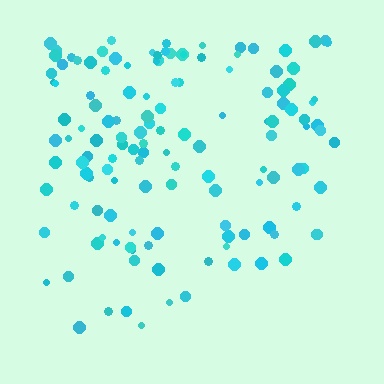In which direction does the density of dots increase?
From bottom to top, with the top side densest.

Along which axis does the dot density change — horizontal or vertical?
Vertical.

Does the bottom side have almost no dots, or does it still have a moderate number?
Still a moderate number, just noticeably fewer than the top.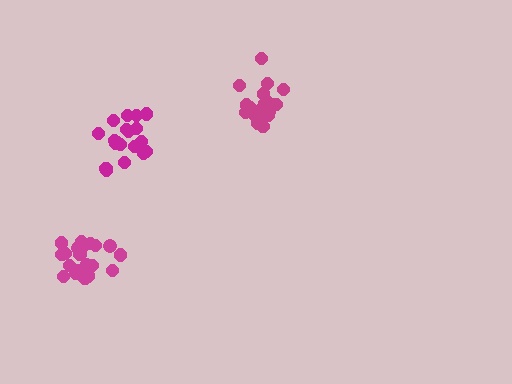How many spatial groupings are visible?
There are 3 spatial groupings.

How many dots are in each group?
Group 1: 21 dots, Group 2: 19 dots, Group 3: 21 dots (61 total).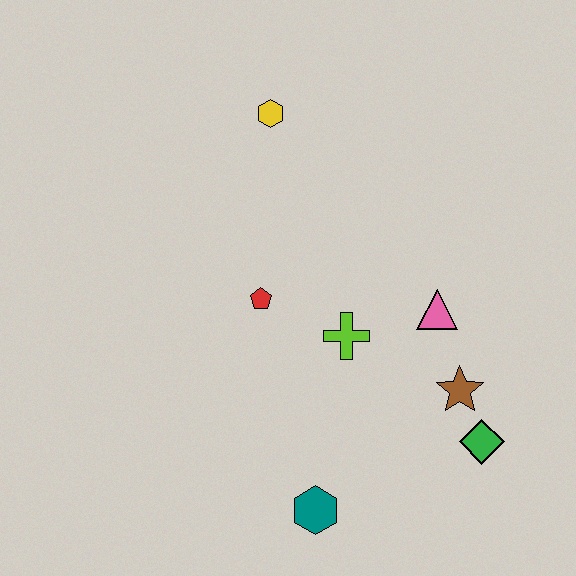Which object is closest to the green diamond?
The brown star is closest to the green diamond.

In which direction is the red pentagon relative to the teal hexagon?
The red pentagon is above the teal hexagon.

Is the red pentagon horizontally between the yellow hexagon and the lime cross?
No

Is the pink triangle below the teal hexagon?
No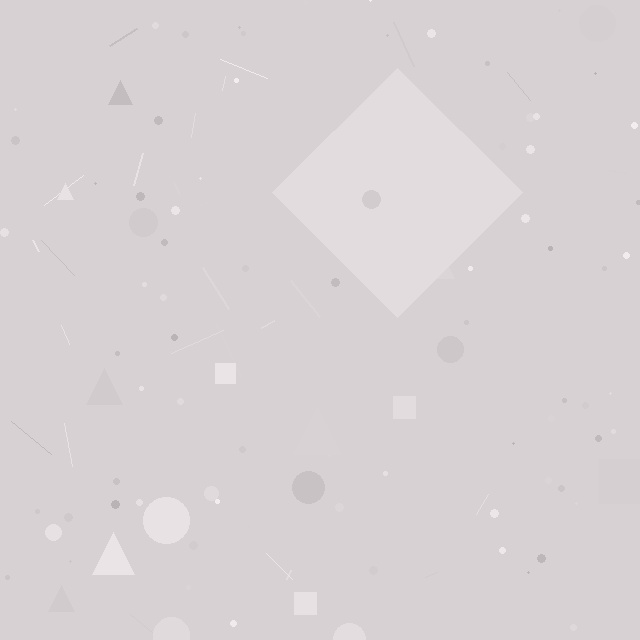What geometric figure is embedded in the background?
A diamond is embedded in the background.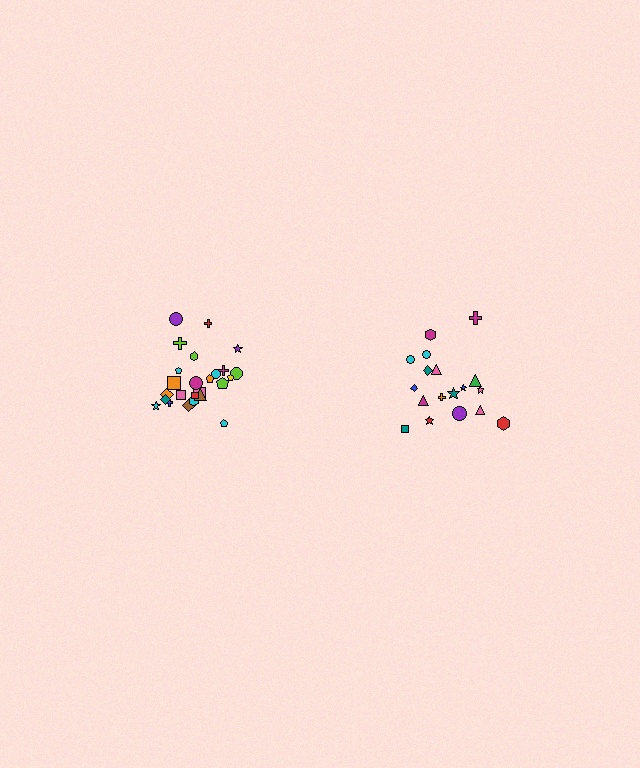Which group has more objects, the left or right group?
The left group.